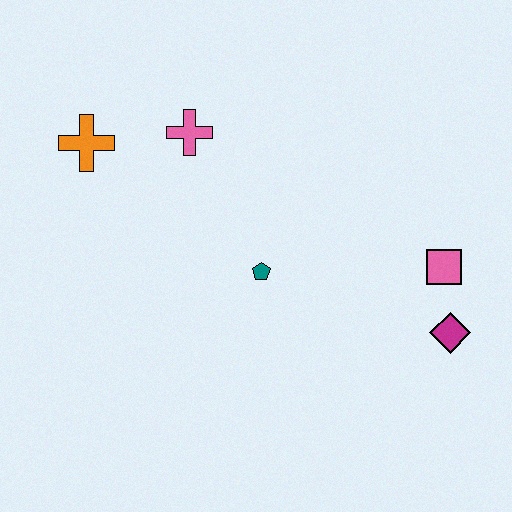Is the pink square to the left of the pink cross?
No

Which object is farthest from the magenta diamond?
The orange cross is farthest from the magenta diamond.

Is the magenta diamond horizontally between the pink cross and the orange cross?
No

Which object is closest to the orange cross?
The pink cross is closest to the orange cross.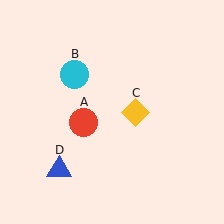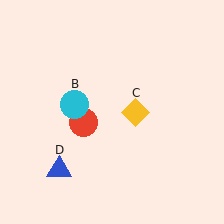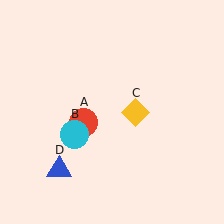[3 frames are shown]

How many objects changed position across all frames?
1 object changed position: cyan circle (object B).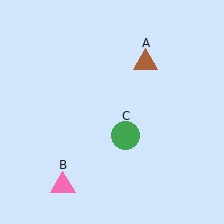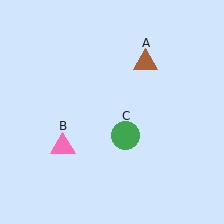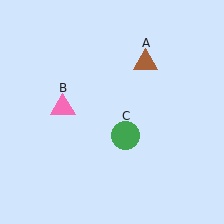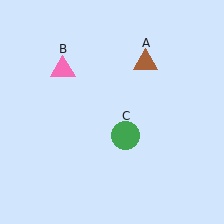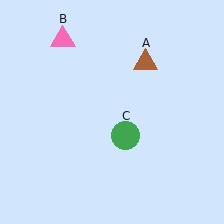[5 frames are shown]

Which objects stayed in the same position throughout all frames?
Brown triangle (object A) and green circle (object C) remained stationary.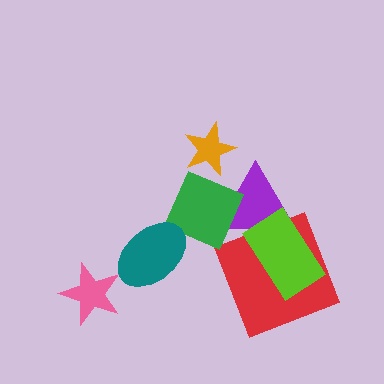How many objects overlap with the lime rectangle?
2 objects overlap with the lime rectangle.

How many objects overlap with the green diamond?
3 objects overlap with the green diamond.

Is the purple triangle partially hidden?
Yes, it is partially covered by another shape.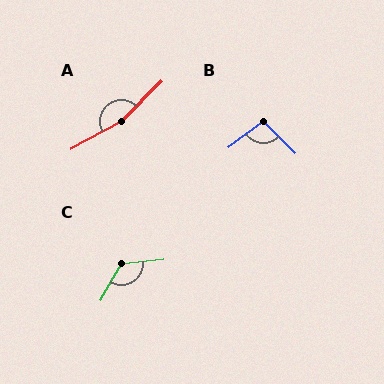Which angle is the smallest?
B, at approximately 98 degrees.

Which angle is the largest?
A, at approximately 163 degrees.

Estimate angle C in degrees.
Approximately 125 degrees.